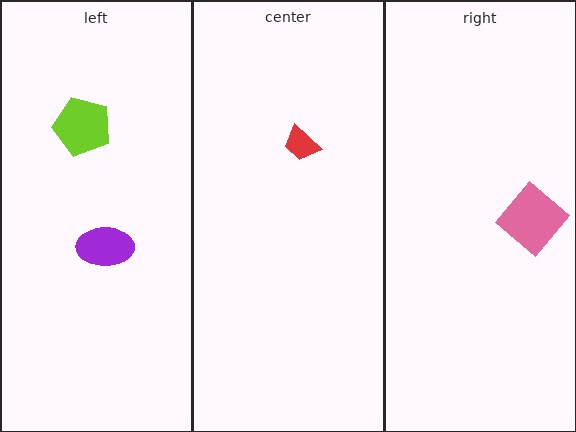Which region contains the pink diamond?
The right region.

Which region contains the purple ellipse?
The left region.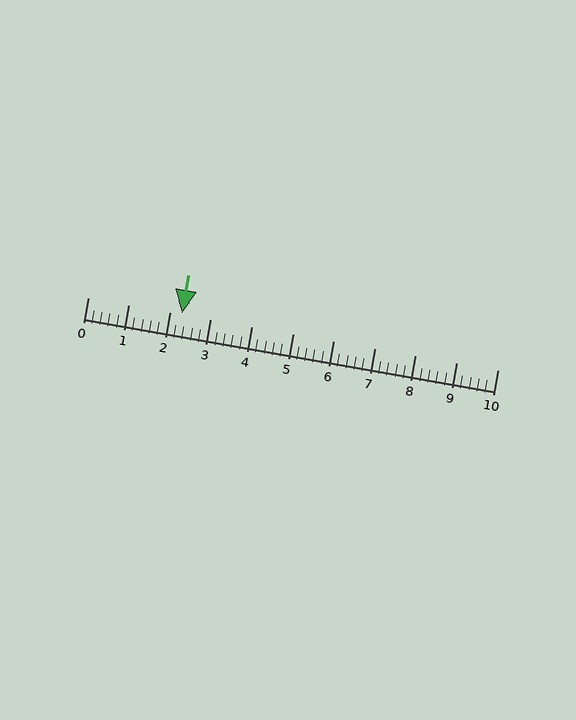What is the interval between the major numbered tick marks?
The major tick marks are spaced 1 units apart.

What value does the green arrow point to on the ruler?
The green arrow points to approximately 2.3.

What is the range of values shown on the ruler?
The ruler shows values from 0 to 10.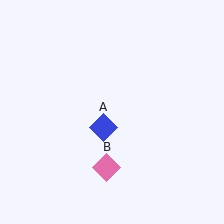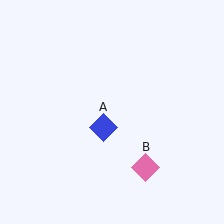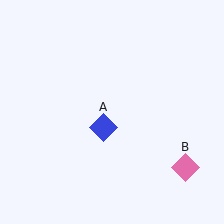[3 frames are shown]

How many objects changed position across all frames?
1 object changed position: pink diamond (object B).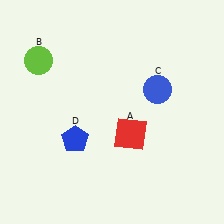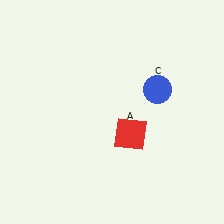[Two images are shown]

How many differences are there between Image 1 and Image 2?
There are 2 differences between the two images.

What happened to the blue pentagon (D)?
The blue pentagon (D) was removed in Image 2. It was in the bottom-left area of Image 1.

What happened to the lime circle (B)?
The lime circle (B) was removed in Image 2. It was in the top-left area of Image 1.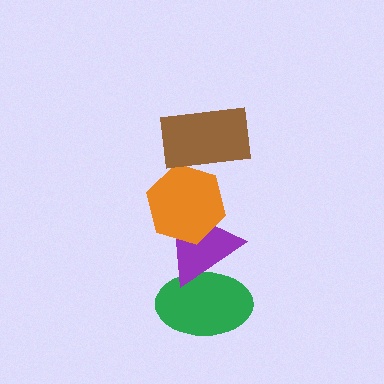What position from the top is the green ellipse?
The green ellipse is 4th from the top.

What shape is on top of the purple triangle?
The orange hexagon is on top of the purple triangle.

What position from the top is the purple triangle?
The purple triangle is 3rd from the top.